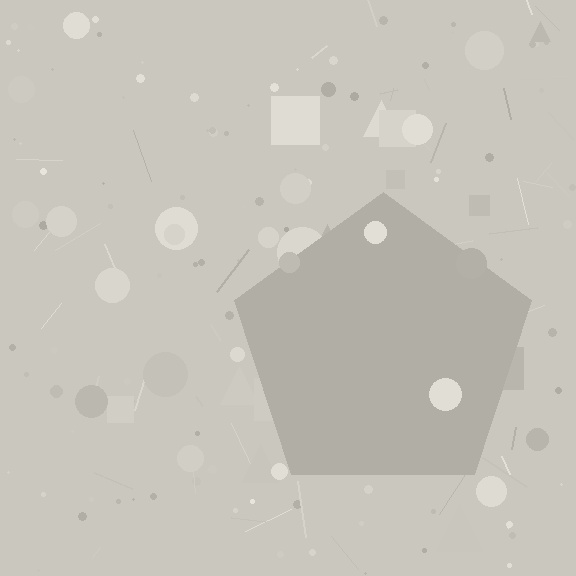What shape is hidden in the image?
A pentagon is hidden in the image.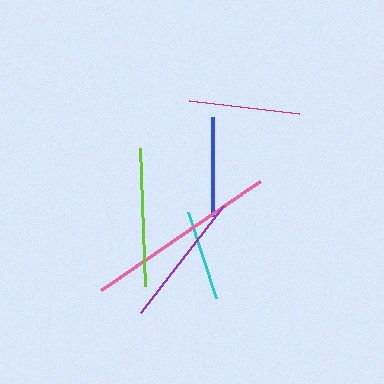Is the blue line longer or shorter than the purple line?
The purple line is longer than the blue line.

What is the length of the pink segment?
The pink segment is approximately 193 pixels long.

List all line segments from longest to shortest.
From longest to shortest: pink, lime, purple, magenta, blue, cyan.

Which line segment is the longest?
The pink line is the longest at approximately 193 pixels.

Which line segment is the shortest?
The cyan line is the shortest at approximately 90 pixels.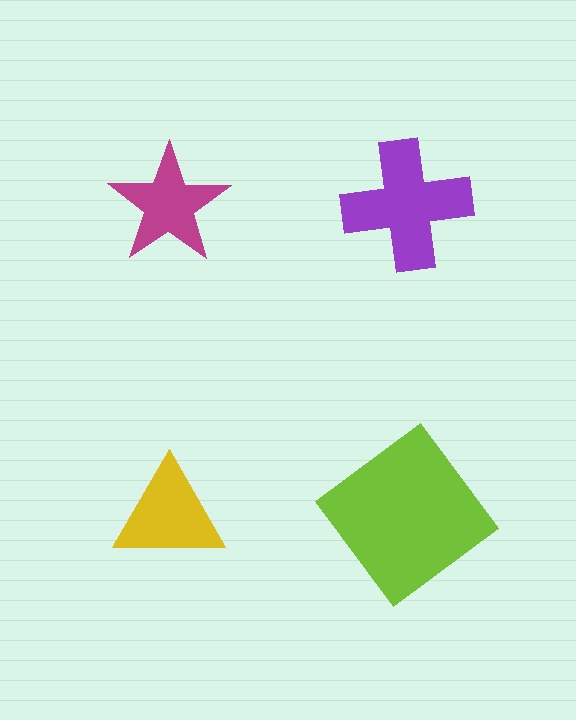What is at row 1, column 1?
A magenta star.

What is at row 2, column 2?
A lime diamond.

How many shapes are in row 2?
2 shapes.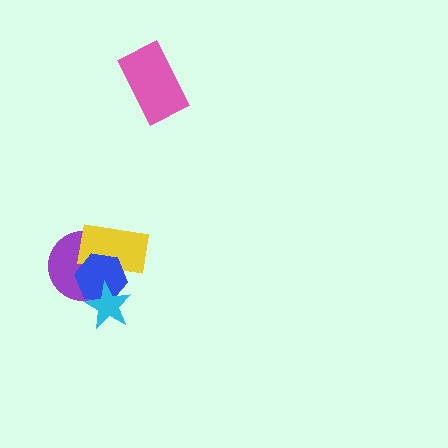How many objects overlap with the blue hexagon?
3 objects overlap with the blue hexagon.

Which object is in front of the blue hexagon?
The cyan star is in front of the blue hexagon.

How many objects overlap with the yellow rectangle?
2 objects overlap with the yellow rectangle.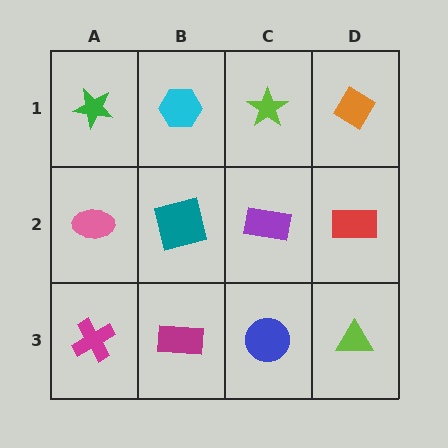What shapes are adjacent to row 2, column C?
A lime star (row 1, column C), a blue circle (row 3, column C), a teal square (row 2, column B), a red rectangle (row 2, column D).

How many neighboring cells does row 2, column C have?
4.